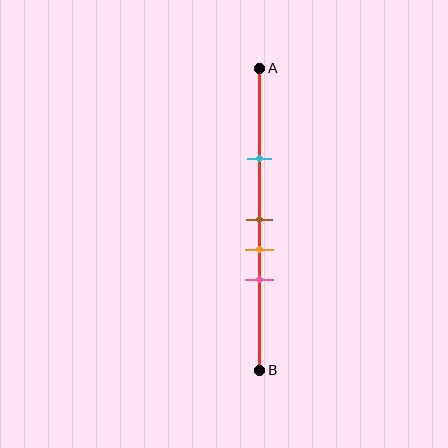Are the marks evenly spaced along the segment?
No, the marks are not evenly spaced.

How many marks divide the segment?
There are 4 marks dividing the segment.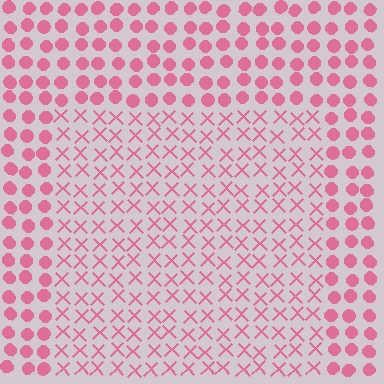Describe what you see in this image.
The image is filled with small pink elements arranged in a uniform grid. A rectangle-shaped region contains X marks, while the surrounding area contains circles. The boundary is defined purely by the change in element shape.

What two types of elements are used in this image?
The image uses X marks inside the rectangle region and circles outside it.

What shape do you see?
I see a rectangle.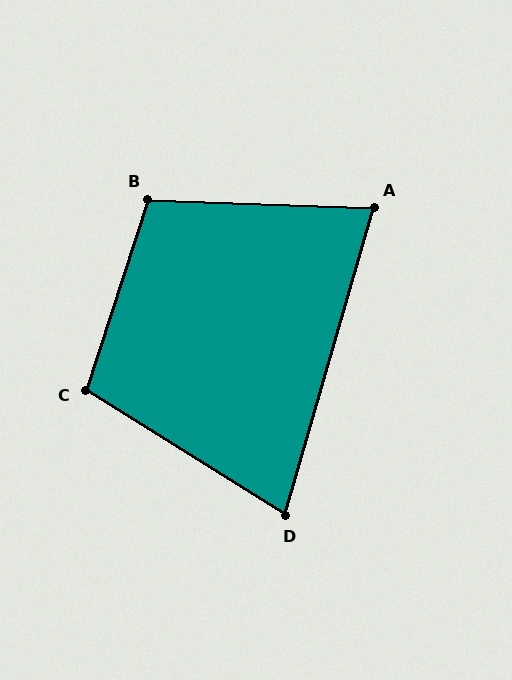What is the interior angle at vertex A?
Approximately 76 degrees (acute).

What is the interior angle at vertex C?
Approximately 104 degrees (obtuse).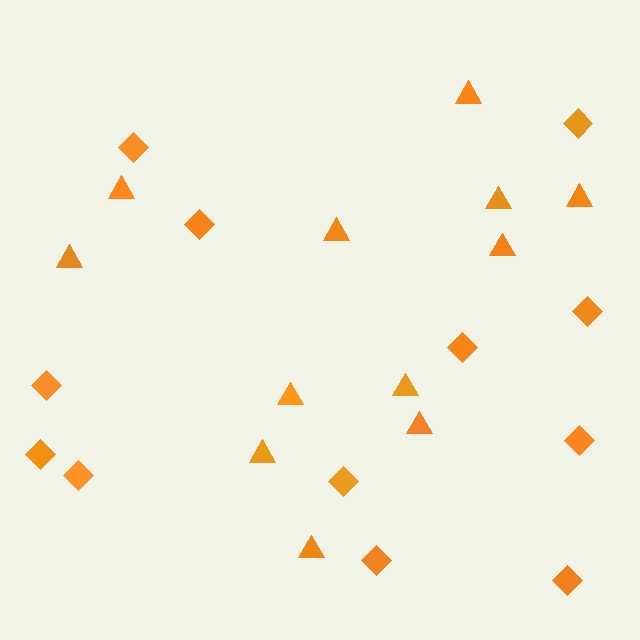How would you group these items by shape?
There are 2 groups: one group of diamonds (12) and one group of triangles (12).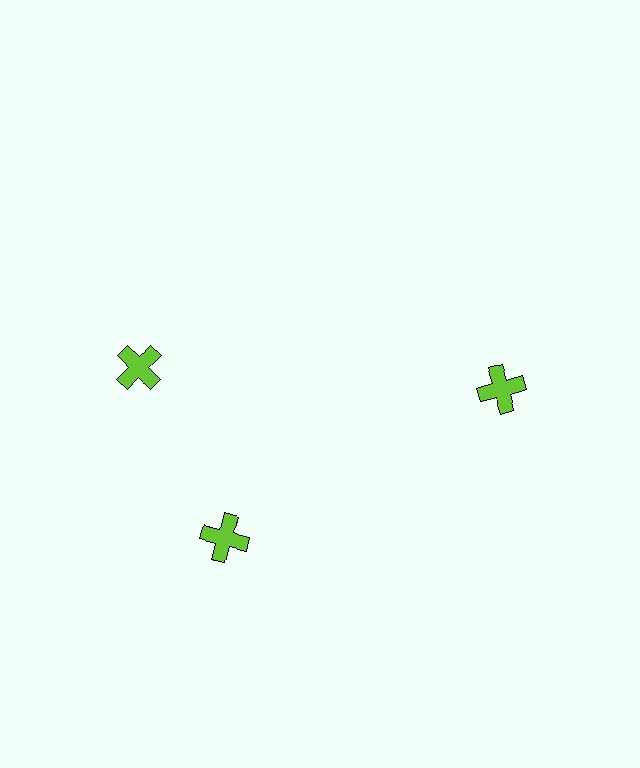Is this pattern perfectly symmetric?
No. The 3 lime crosses are arranged in a ring, but one element near the 11 o'clock position is rotated out of alignment along the ring, breaking the 3-fold rotational symmetry.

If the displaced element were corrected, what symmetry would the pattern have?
It would have 3-fold rotational symmetry — the pattern would map onto itself every 120 degrees.